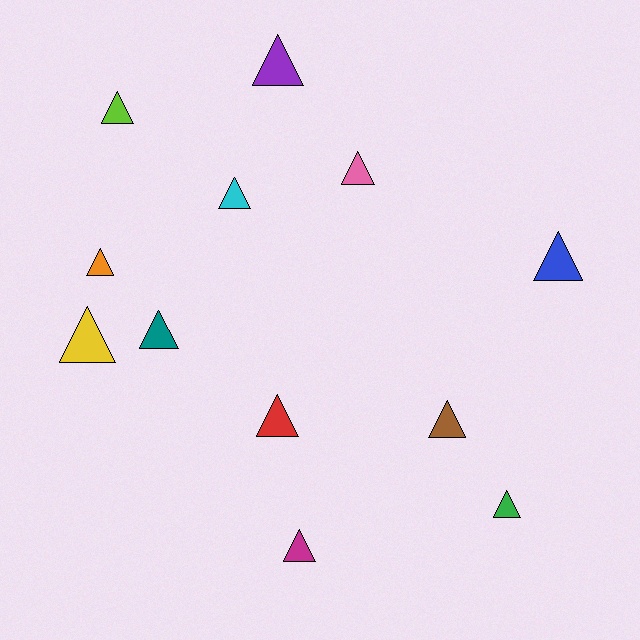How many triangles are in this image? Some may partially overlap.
There are 12 triangles.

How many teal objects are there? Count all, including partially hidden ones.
There is 1 teal object.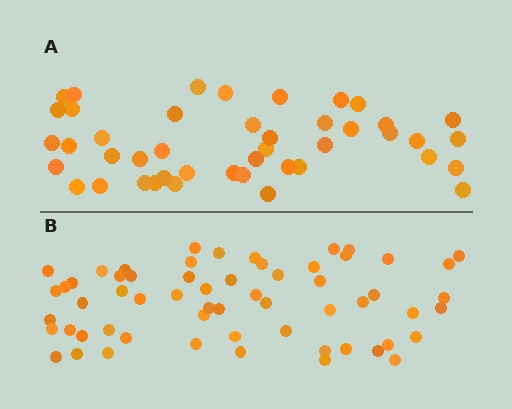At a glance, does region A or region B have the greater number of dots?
Region B (the bottom region) has more dots.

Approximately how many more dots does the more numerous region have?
Region B has approximately 15 more dots than region A.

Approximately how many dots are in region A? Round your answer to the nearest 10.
About 40 dots. (The exact count is 44, which rounds to 40.)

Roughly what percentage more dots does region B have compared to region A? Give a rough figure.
About 35% more.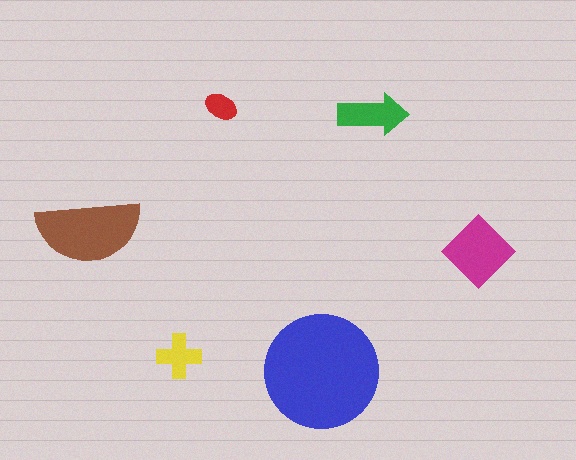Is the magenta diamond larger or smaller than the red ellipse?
Larger.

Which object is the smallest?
The red ellipse.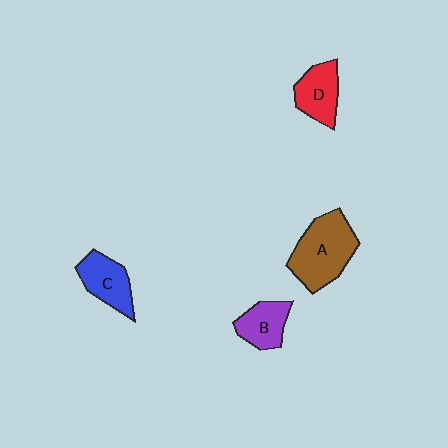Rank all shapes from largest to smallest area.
From largest to smallest: A (brown), C (blue), D (red), B (purple).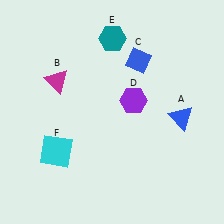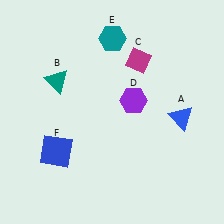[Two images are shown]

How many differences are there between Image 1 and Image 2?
There are 3 differences between the two images.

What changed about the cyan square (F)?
In Image 1, F is cyan. In Image 2, it changed to blue.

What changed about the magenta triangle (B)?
In Image 1, B is magenta. In Image 2, it changed to teal.